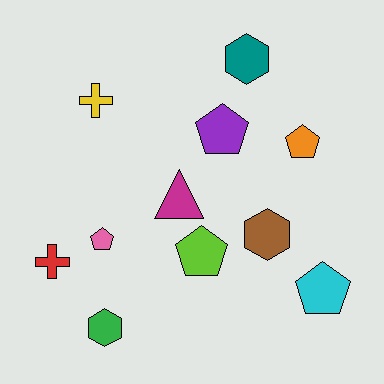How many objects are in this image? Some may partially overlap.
There are 11 objects.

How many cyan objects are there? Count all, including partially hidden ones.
There is 1 cyan object.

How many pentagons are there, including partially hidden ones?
There are 5 pentagons.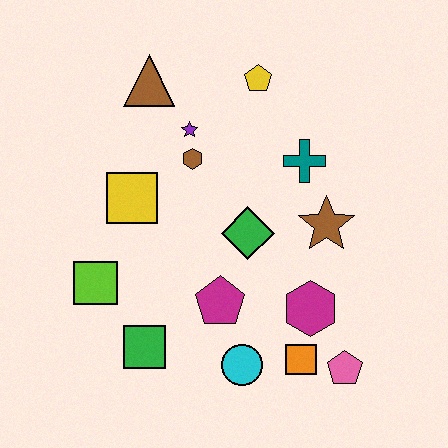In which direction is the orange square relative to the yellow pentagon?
The orange square is below the yellow pentagon.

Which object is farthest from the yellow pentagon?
The pink pentagon is farthest from the yellow pentagon.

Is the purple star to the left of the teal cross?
Yes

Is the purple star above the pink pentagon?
Yes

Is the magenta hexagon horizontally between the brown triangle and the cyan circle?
No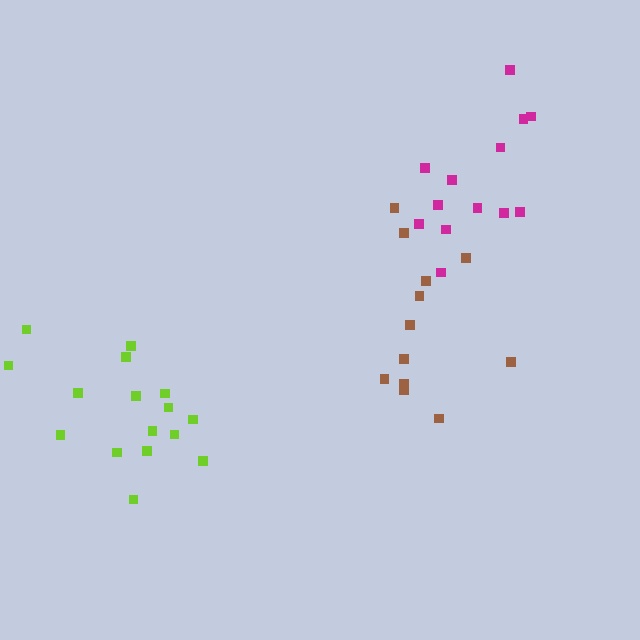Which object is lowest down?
The lime cluster is bottommost.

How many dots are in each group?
Group 1: 13 dots, Group 2: 12 dots, Group 3: 16 dots (41 total).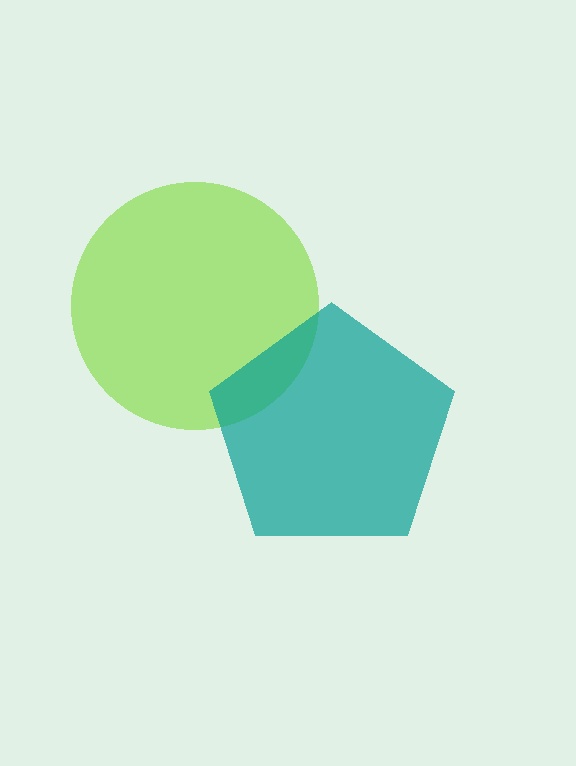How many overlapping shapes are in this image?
There are 2 overlapping shapes in the image.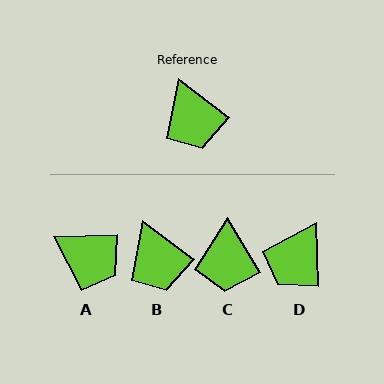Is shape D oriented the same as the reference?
No, it is off by about 51 degrees.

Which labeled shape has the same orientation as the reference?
B.